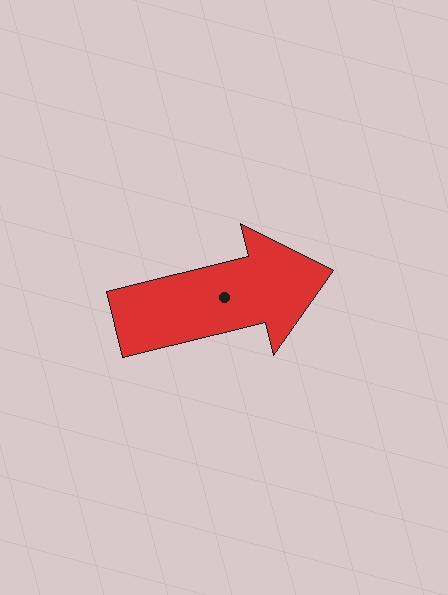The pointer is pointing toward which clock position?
Roughly 3 o'clock.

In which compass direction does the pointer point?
East.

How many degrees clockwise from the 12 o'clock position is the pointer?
Approximately 76 degrees.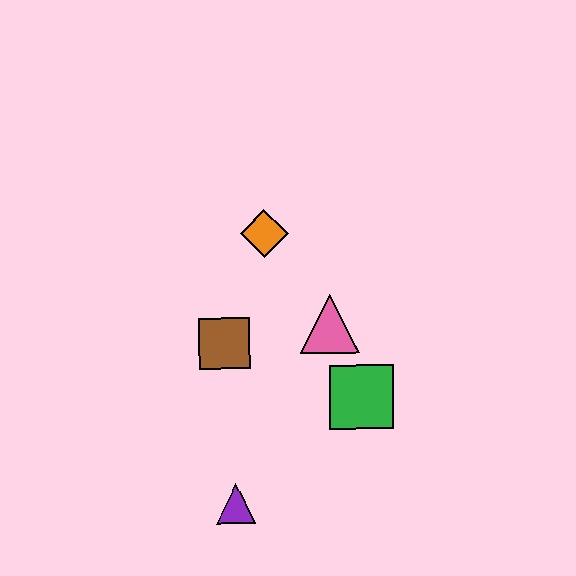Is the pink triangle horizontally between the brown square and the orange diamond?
No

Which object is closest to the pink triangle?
The green square is closest to the pink triangle.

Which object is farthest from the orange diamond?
The purple triangle is farthest from the orange diamond.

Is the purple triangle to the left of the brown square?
No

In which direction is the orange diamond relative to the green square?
The orange diamond is above the green square.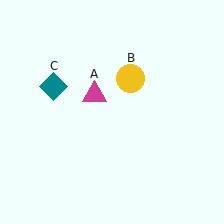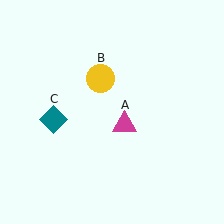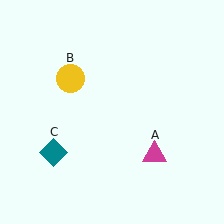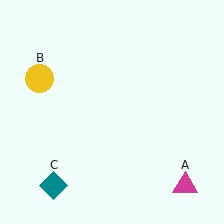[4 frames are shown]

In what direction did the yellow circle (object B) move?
The yellow circle (object B) moved left.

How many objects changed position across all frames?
3 objects changed position: magenta triangle (object A), yellow circle (object B), teal diamond (object C).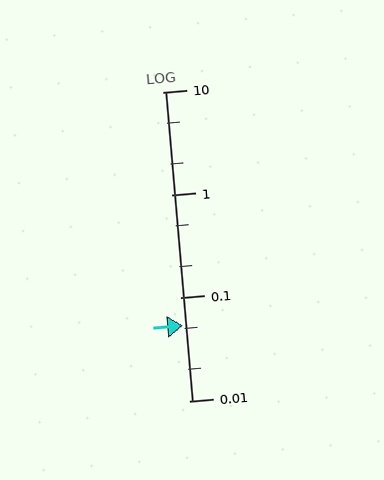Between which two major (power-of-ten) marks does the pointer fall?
The pointer is between 0.01 and 0.1.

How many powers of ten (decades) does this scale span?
The scale spans 3 decades, from 0.01 to 10.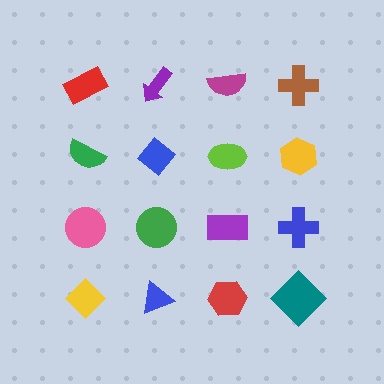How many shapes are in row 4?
4 shapes.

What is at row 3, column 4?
A blue cross.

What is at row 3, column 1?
A pink circle.